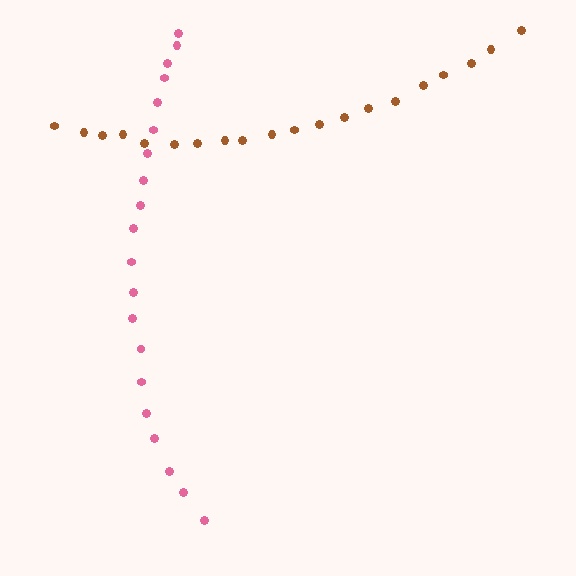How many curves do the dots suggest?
There are 2 distinct paths.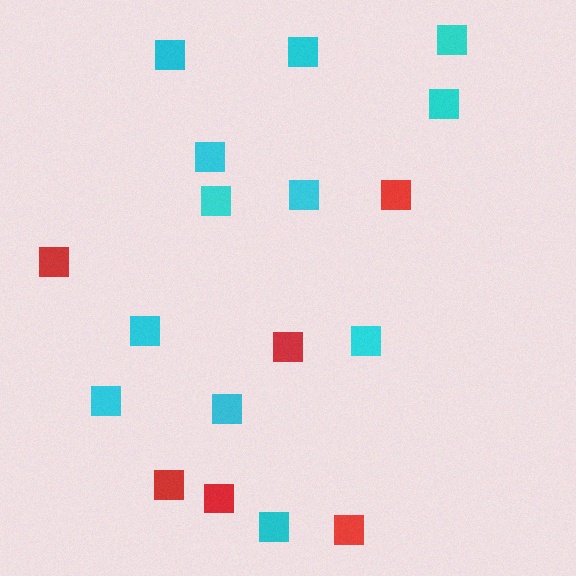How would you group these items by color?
There are 2 groups: one group of cyan squares (12) and one group of red squares (6).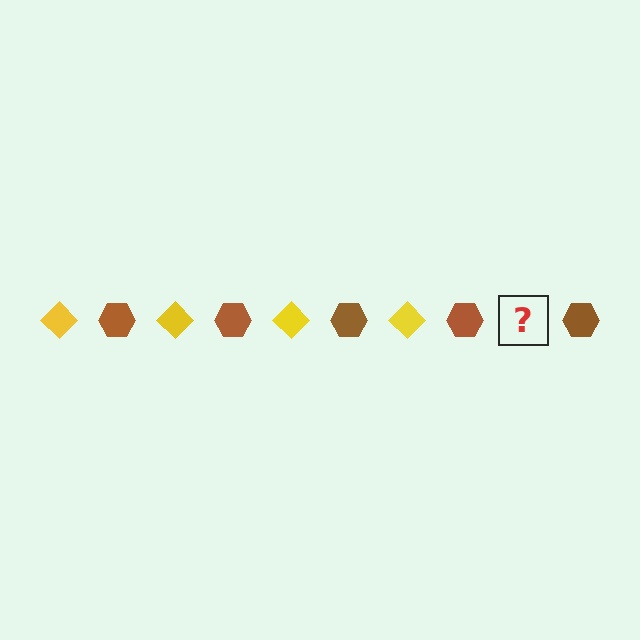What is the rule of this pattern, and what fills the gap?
The rule is that the pattern alternates between yellow diamond and brown hexagon. The gap should be filled with a yellow diamond.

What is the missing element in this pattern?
The missing element is a yellow diamond.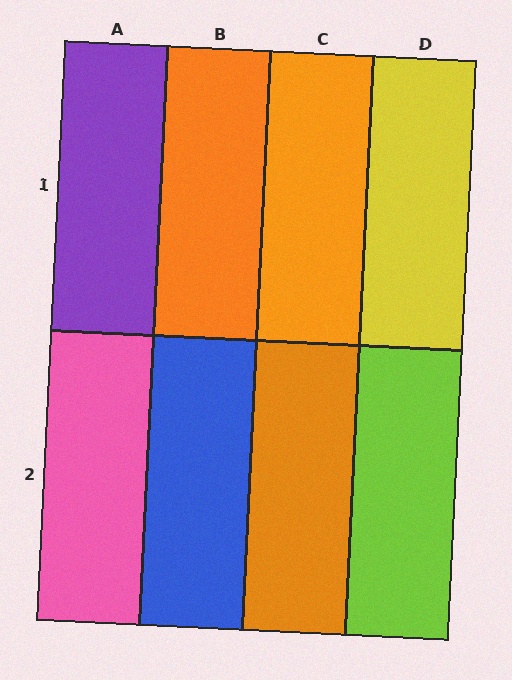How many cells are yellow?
1 cell is yellow.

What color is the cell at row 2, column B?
Blue.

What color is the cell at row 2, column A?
Pink.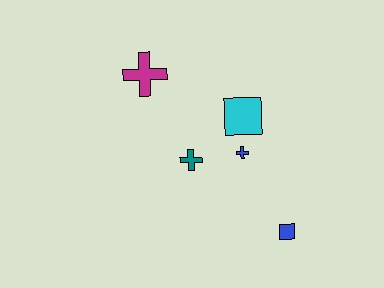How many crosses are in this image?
There are 3 crosses.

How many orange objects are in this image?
There are no orange objects.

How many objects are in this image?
There are 5 objects.